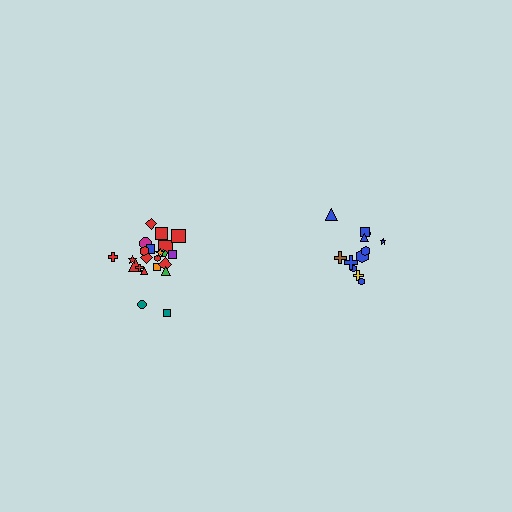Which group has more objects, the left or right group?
The left group.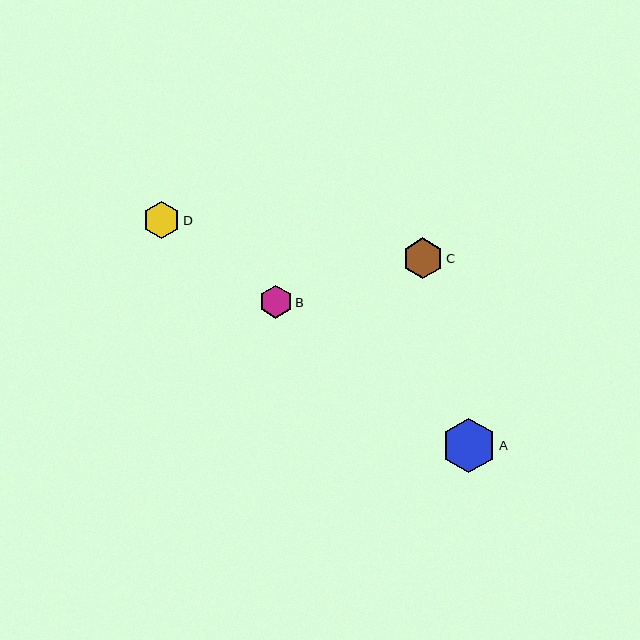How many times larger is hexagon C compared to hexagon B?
Hexagon C is approximately 1.2 times the size of hexagon B.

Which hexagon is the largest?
Hexagon A is the largest with a size of approximately 54 pixels.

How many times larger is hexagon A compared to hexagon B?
Hexagon A is approximately 1.7 times the size of hexagon B.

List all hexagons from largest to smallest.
From largest to smallest: A, C, D, B.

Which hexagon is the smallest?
Hexagon B is the smallest with a size of approximately 33 pixels.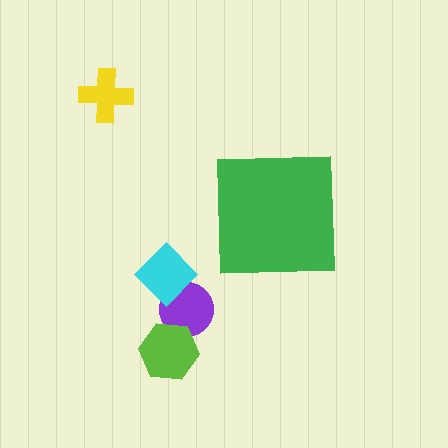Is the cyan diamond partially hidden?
No, the cyan diamond is fully visible.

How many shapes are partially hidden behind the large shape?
0 shapes are partially hidden.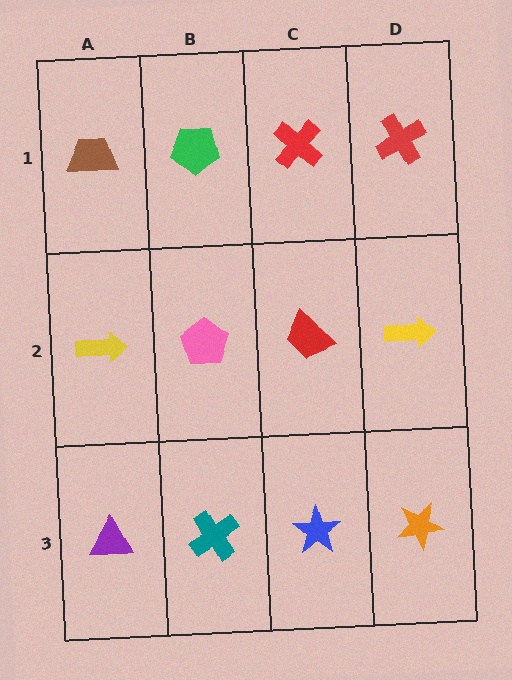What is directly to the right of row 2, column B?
A red trapezoid.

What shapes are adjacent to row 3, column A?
A yellow arrow (row 2, column A), a teal cross (row 3, column B).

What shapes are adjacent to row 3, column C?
A red trapezoid (row 2, column C), a teal cross (row 3, column B), an orange star (row 3, column D).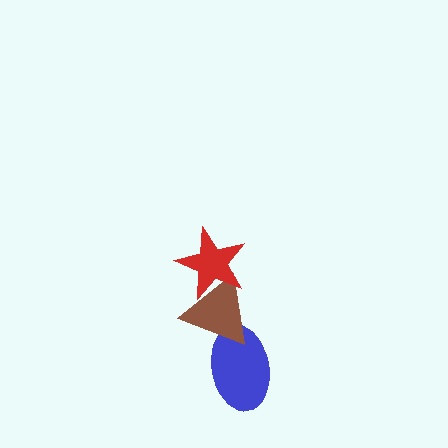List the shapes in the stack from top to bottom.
From top to bottom: the red star, the brown triangle, the blue ellipse.